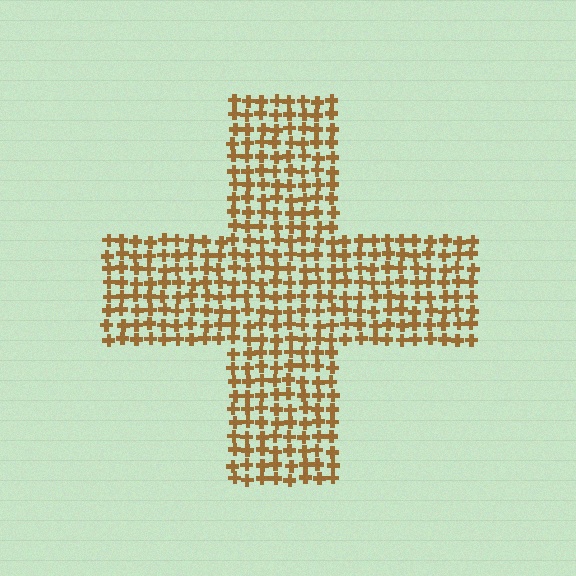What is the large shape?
The large shape is a cross.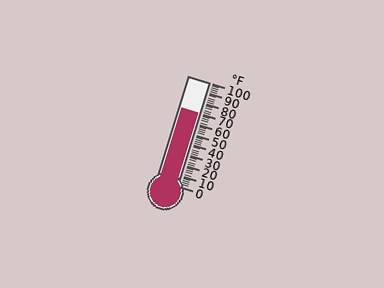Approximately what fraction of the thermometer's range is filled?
The thermometer is filled to approximately 70% of its range.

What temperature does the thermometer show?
The thermometer shows approximately 70°F.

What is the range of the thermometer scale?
The thermometer scale ranges from 0°F to 100°F.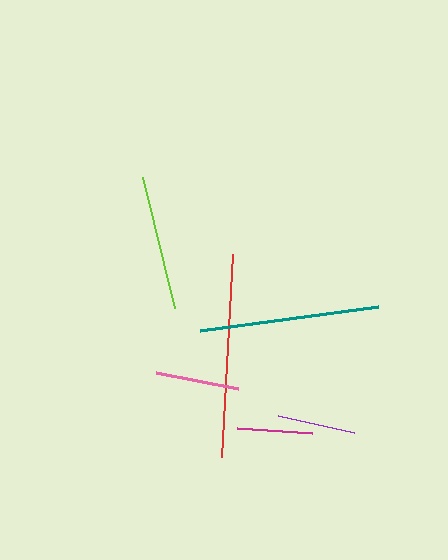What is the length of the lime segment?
The lime segment is approximately 135 pixels long.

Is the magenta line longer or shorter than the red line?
The red line is longer than the magenta line.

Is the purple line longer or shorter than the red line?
The red line is longer than the purple line.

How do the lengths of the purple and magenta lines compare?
The purple and magenta lines are approximately the same length.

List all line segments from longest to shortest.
From longest to shortest: red, teal, lime, pink, purple, magenta.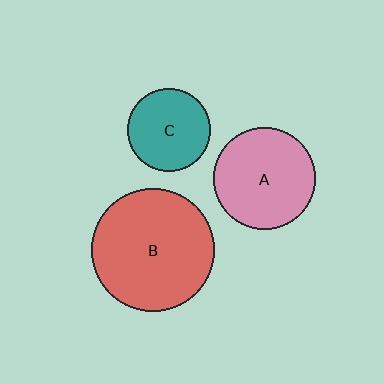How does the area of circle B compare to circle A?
Approximately 1.5 times.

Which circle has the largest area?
Circle B (red).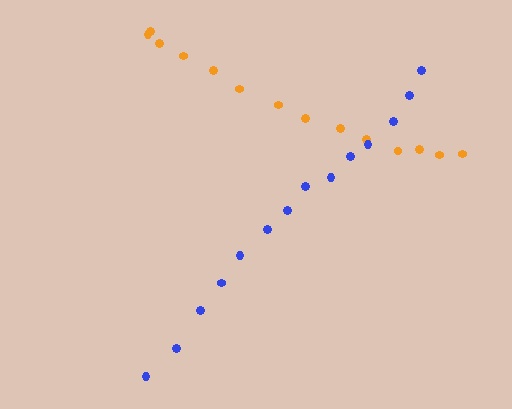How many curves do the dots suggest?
There are 2 distinct paths.